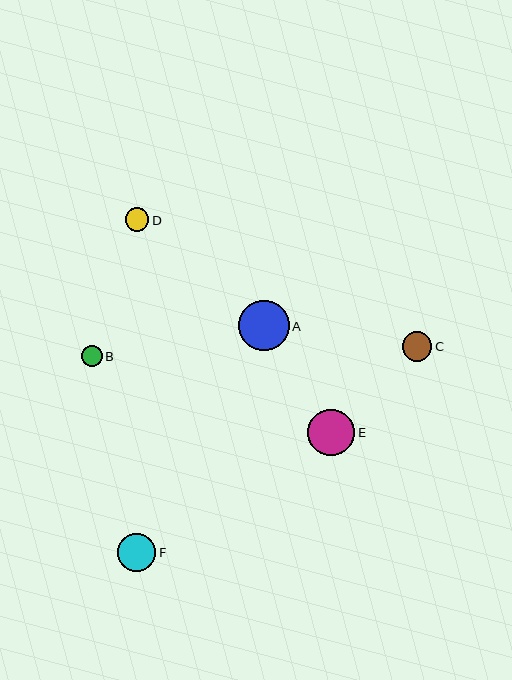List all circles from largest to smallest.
From largest to smallest: A, E, F, C, D, B.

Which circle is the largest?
Circle A is the largest with a size of approximately 50 pixels.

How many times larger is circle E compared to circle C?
Circle E is approximately 1.6 times the size of circle C.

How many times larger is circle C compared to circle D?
Circle C is approximately 1.2 times the size of circle D.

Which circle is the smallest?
Circle B is the smallest with a size of approximately 21 pixels.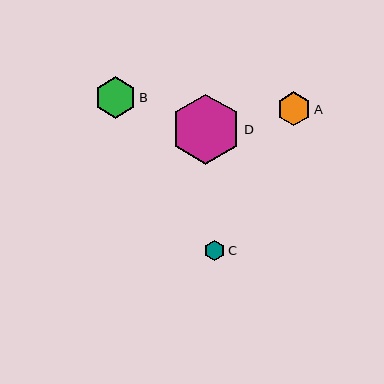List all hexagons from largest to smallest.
From largest to smallest: D, B, A, C.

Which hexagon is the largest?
Hexagon D is the largest with a size of approximately 70 pixels.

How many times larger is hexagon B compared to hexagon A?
Hexagon B is approximately 1.2 times the size of hexagon A.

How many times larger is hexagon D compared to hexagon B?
Hexagon D is approximately 1.7 times the size of hexagon B.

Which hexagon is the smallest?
Hexagon C is the smallest with a size of approximately 21 pixels.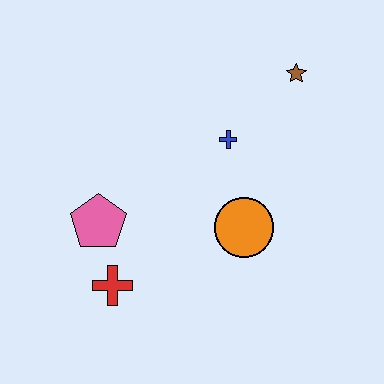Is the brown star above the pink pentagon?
Yes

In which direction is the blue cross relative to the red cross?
The blue cross is above the red cross.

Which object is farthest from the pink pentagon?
The brown star is farthest from the pink pentagon.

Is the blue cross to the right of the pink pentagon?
Yes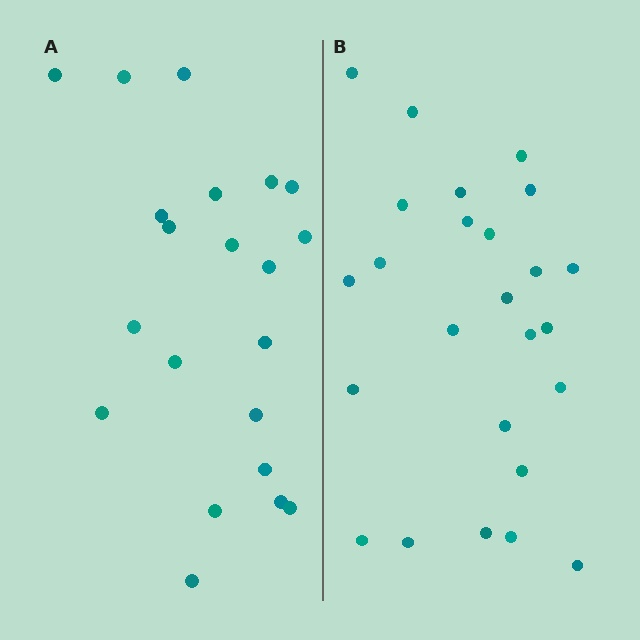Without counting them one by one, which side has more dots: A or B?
Region B (the right region) has more dots.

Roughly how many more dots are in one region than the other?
Region B has about 4 more dots than region A.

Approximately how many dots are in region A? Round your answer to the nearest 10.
About 20 dots. (The exact count is 21, which rounds to 20.)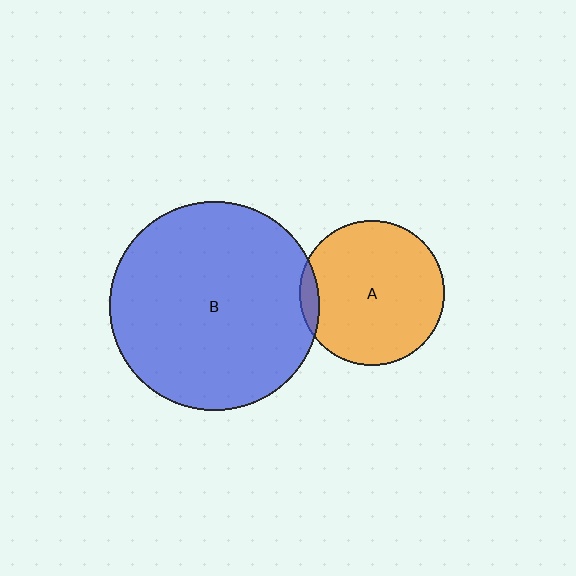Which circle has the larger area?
Circle B (blue).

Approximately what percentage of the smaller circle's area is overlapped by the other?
Approximately 5%.